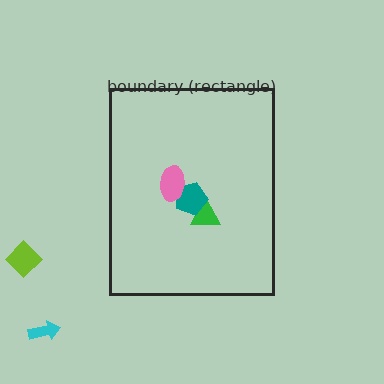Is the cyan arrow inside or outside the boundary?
Outside.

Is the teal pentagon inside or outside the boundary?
Inside.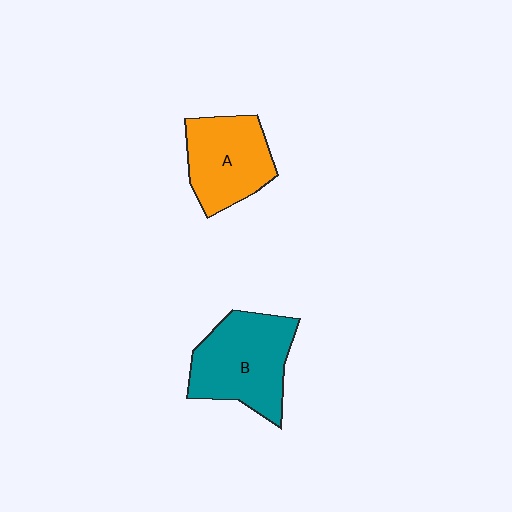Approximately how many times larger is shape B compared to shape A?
Approximately 1.2 times.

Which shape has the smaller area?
Shape A (orange).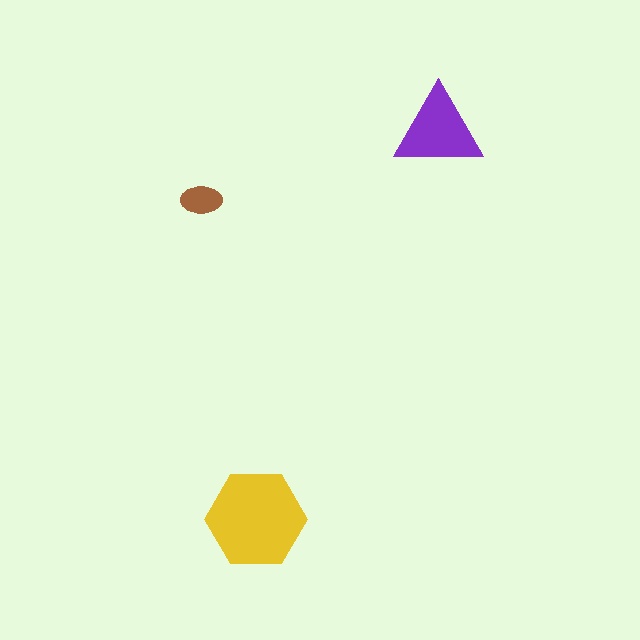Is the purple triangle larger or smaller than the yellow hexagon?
Smaller.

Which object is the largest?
The yellow hexagon.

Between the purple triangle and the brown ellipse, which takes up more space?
The purple triangle.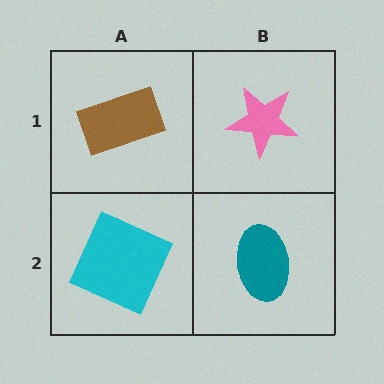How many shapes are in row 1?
2 shapes.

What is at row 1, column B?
A pink star.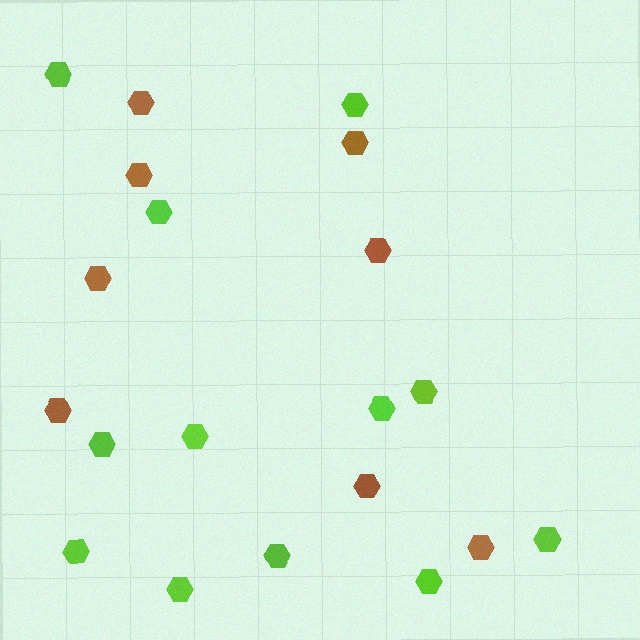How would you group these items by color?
There are 2 groups: one group of brown hexagons (8) and one group of lime hexagons (12).